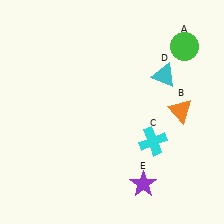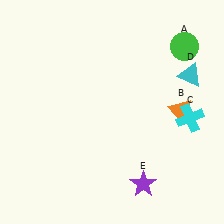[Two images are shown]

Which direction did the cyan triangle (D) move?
The cyan triangle (D) moved right.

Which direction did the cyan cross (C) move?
The cyan cross (C) moved right.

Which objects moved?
The objects that moved are: the cyan cross (C), the cyan triangle (D).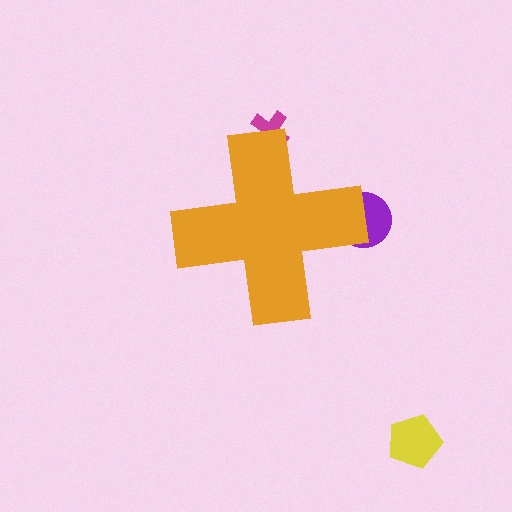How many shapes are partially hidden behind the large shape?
2 shapes are partially hidden.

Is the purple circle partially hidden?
Yes, the purple circle is partially hidden behind the orange cross.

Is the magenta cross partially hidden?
Yes, the magenta cross is partially hidden behind the orange cross.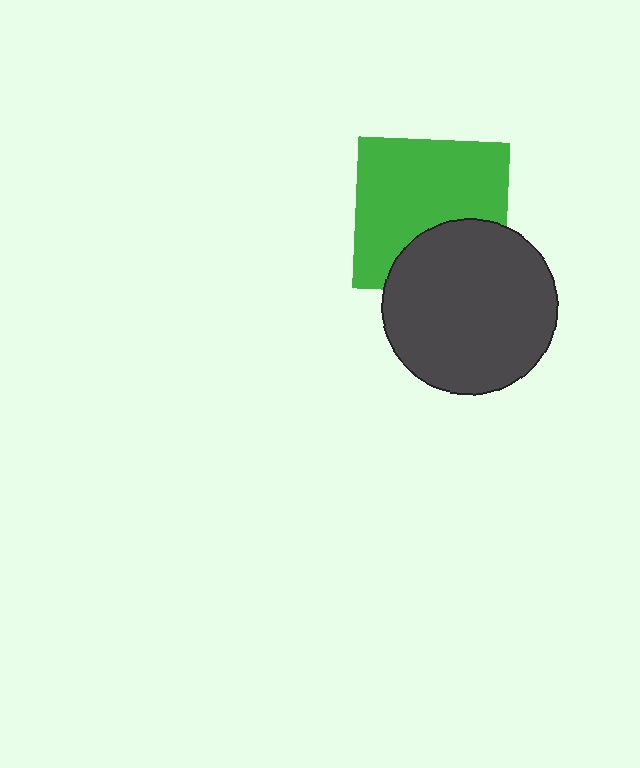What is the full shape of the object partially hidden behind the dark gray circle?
The partially hidden object is a green square.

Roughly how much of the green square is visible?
Most of it is visible (roughly 68%).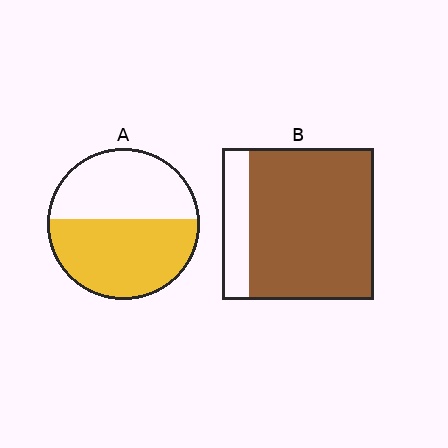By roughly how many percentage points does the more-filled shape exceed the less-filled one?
By roughly 30 percentage points (B over A).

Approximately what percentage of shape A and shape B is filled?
A is approximately 55% and B is approximately 80%.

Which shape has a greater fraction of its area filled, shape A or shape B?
Shape B.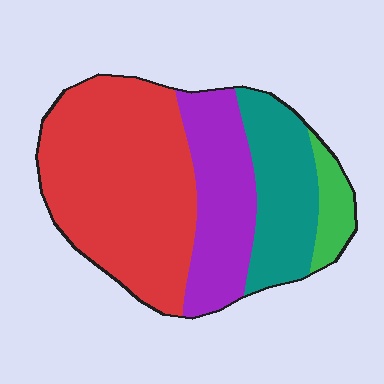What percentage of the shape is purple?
Purple covers roughly 25% of the shape.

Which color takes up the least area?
Green, at roughly 5%.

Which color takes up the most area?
Red, at roughly 50%.